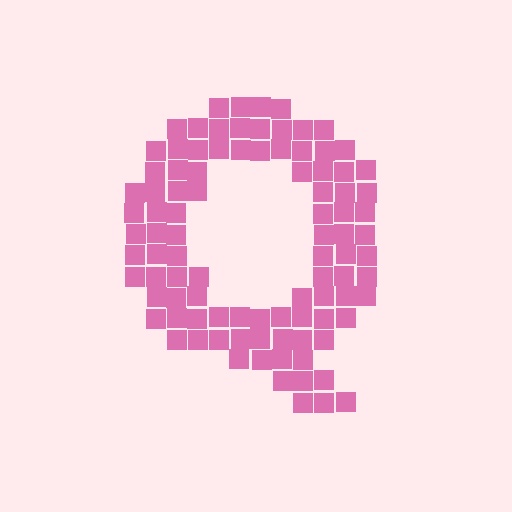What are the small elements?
The small elements are squares.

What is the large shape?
The large shape is the letter Q.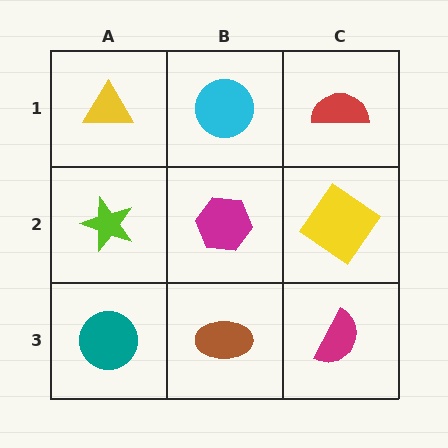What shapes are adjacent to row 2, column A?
A yellow triangle (row 1, column A), a teal circle (row 3, column A), a magenta hexagon (row 2, column B).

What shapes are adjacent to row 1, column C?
A yellow diamond (row 2, column C), a cyan circle (row 1, column B).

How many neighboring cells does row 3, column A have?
2.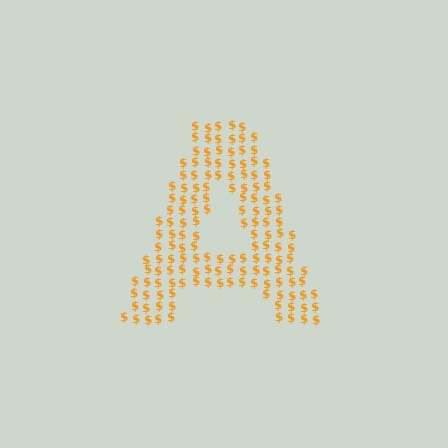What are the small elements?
The small elements are dollar signs.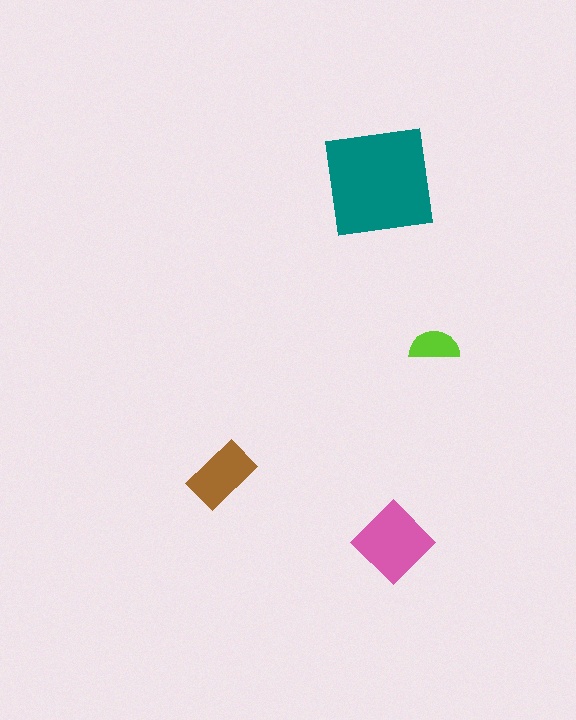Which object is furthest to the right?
The lime semicircle is rightmost.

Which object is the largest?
The teal square.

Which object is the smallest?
The lime semicircle.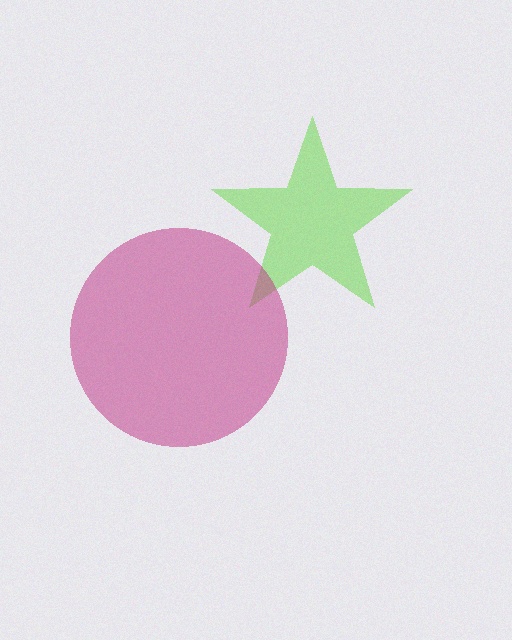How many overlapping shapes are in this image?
There are 2 overlapping shapes in the image.